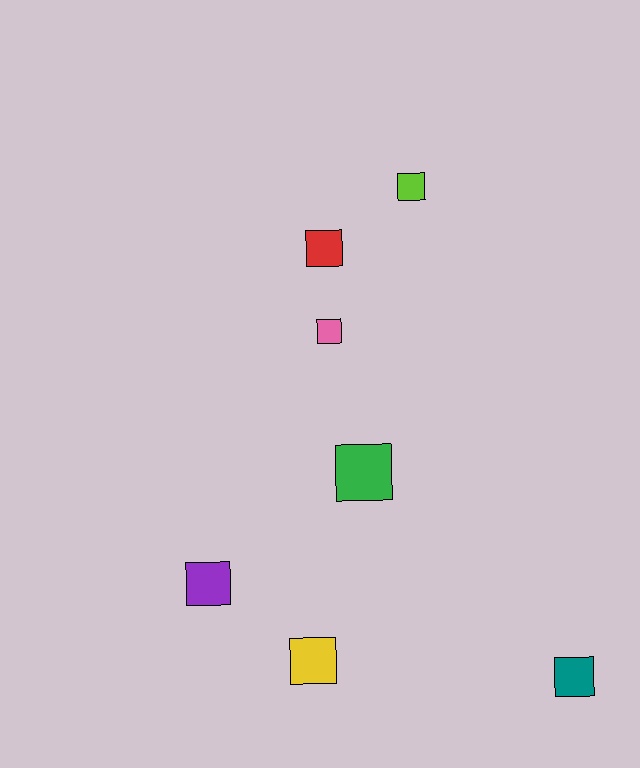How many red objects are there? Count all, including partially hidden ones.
There is 1 red object.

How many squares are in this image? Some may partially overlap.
There are 7 squares.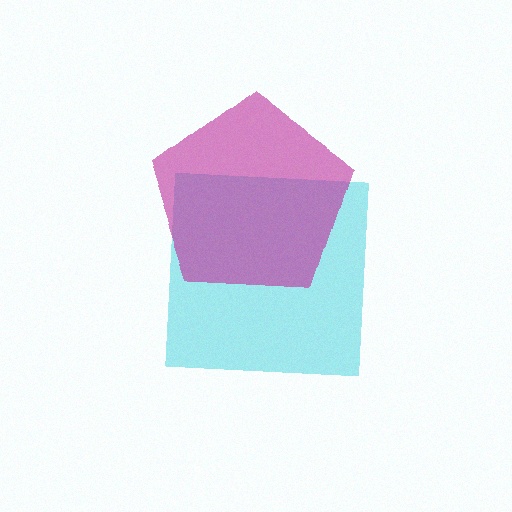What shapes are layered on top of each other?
The layered shapes are: a cyan square, a magenta pentagon.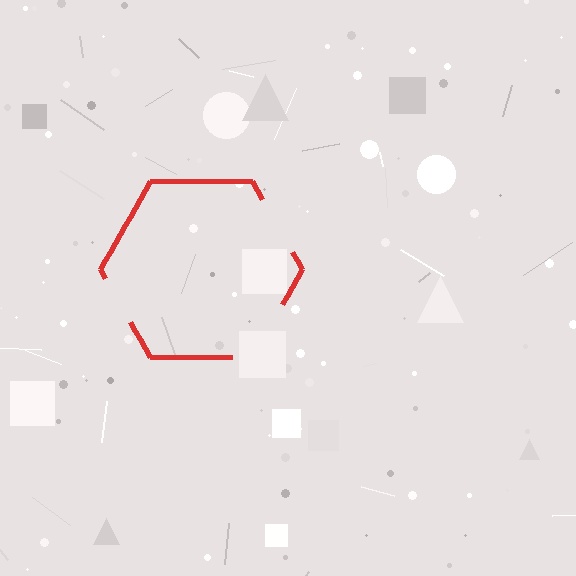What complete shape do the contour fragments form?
The contour fragments form a hexagon.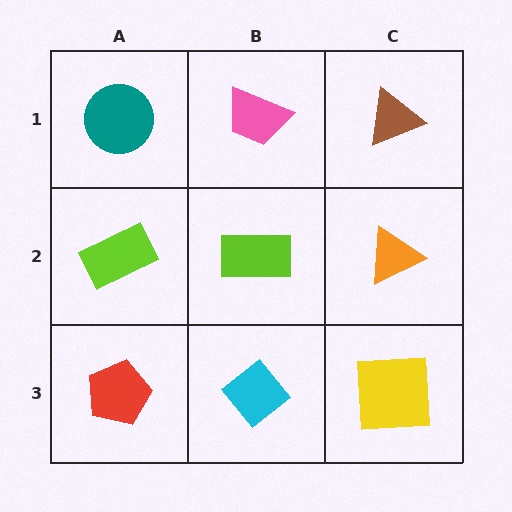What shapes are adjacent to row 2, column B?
A pink trapezoid (row 1, column B), a cyan diamond (row 3, column B), a lime rectangle (row 2, column A), an orange triangle (row 2, column C).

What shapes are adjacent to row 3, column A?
A lime rectangle (row 2, column A), a cyan diamond (row 3, column B).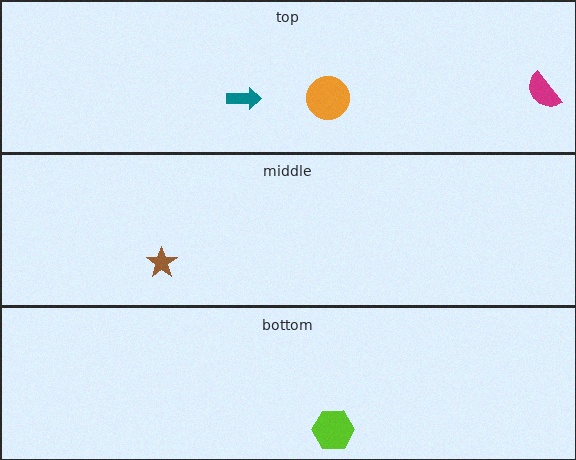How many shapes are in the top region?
3.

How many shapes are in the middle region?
1.